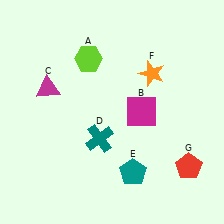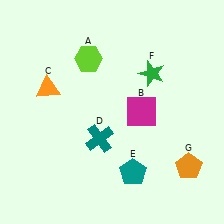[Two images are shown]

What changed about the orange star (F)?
In Image 1, F is orange. In Image 2, it changed to green.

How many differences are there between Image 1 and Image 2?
There are 3 differences between the two images.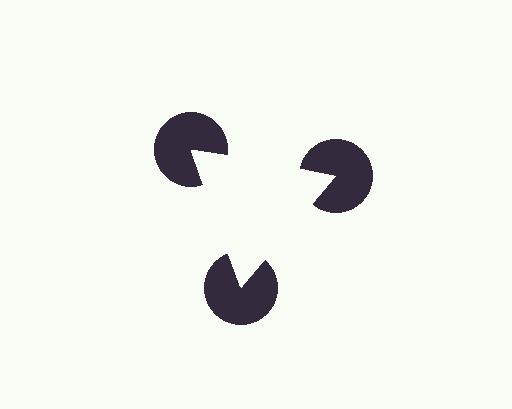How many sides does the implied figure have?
3 sides.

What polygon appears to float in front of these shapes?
An illusory triangle — its edges are inferred from the aligned wedge cuts in the pac-man discs, not physically drawn.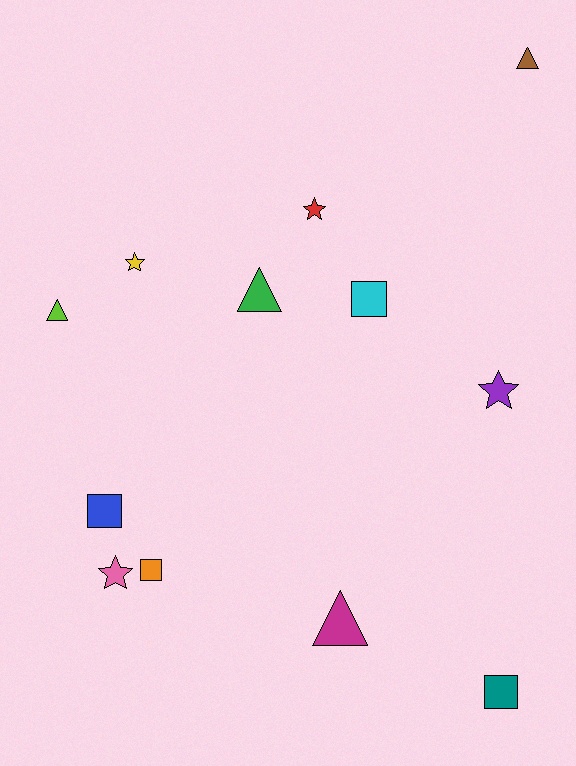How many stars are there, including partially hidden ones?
There are 4 stars.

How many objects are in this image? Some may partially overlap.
There are 12 objects.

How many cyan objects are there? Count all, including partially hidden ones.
There is 1 cyan object.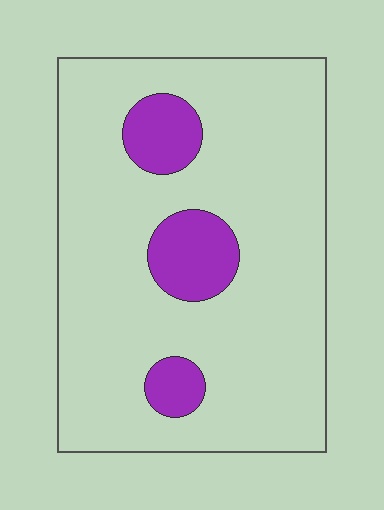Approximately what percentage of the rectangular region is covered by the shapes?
Approximately 15%.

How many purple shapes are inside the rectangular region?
3.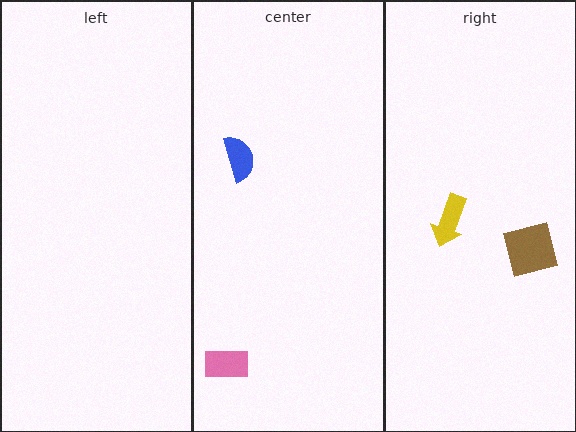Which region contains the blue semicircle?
The center region.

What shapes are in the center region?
The pink rectangle, the blue semicircle.